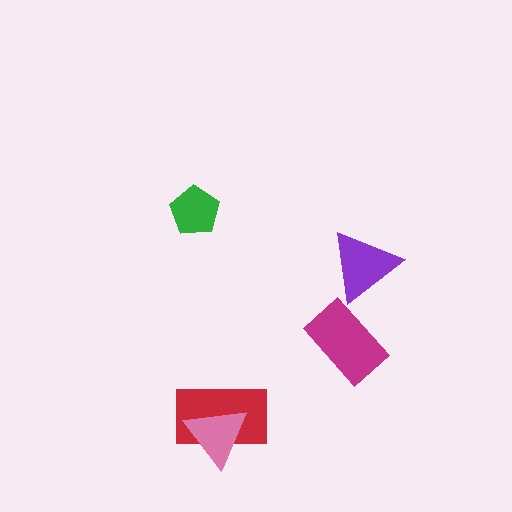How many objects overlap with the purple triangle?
0 objects overlap with the purple triangle.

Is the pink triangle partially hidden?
No, no other shape covers it.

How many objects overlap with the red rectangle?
1 object overlaps with the red rectangle.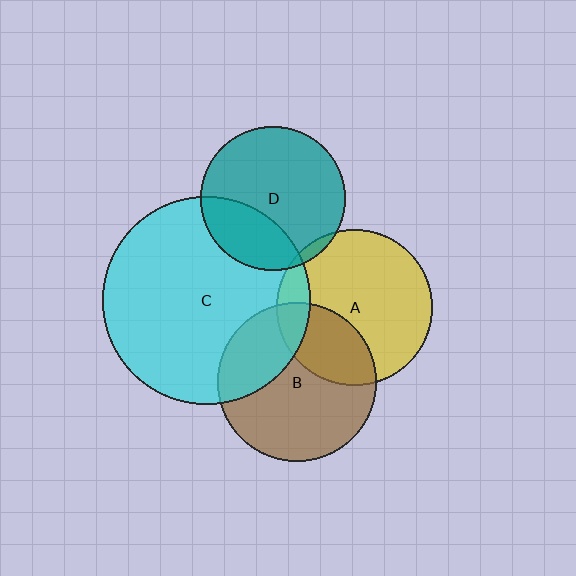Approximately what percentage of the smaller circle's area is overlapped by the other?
Approximately 30%.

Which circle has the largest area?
Circle C (cyan).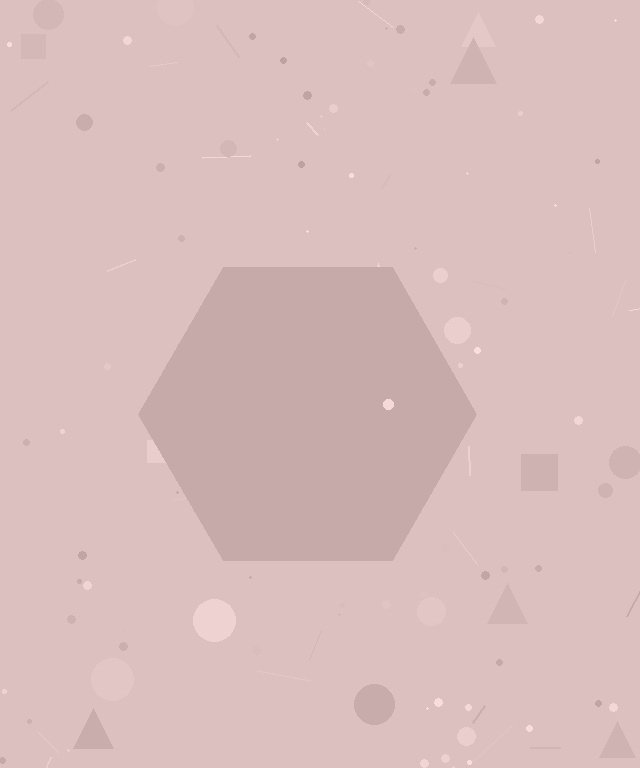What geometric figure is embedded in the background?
A hexagon is embedded in the background.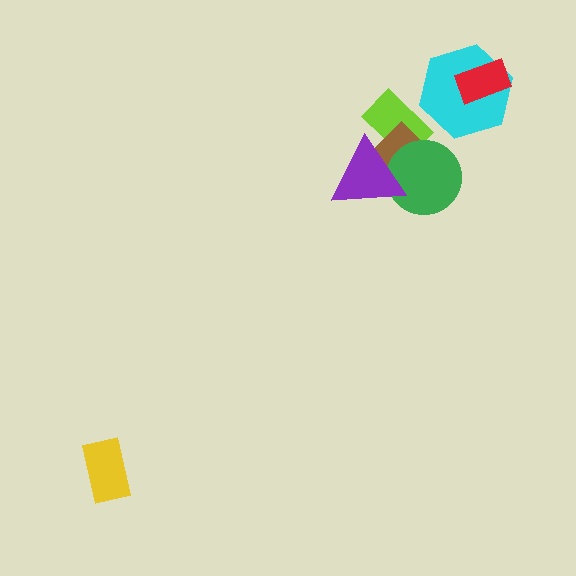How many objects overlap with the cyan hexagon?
1 object overlaps with the cyan hexagon.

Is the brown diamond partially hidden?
Yes, it is partially covered by another shape.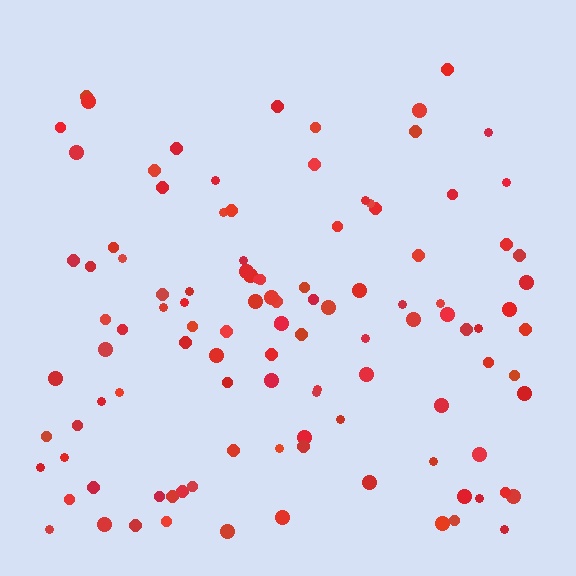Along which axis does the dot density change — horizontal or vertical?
Vertical.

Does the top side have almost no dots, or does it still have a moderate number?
Still a moderate number, just noticeably fewer than the bottom.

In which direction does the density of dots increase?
From top to bottom, with the bottom side densest.